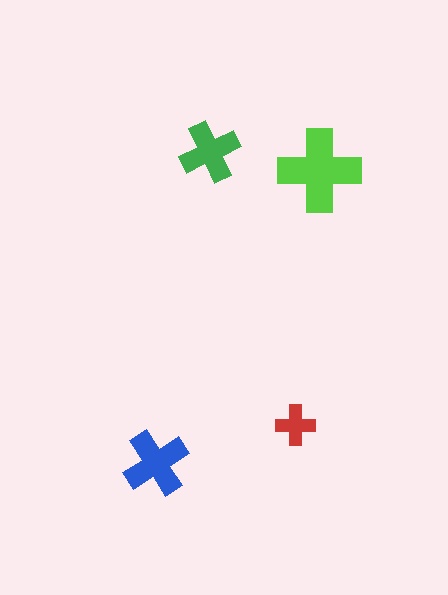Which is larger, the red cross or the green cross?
The green one.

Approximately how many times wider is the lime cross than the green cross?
About 1.5 times wider.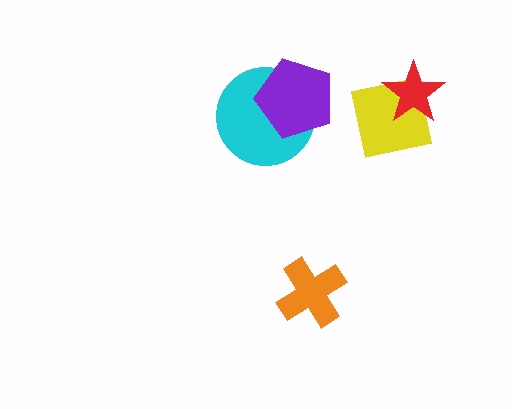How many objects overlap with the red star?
1 object overlaps with the red star.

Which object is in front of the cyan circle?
The purple pentagon is in front of the cyan circle.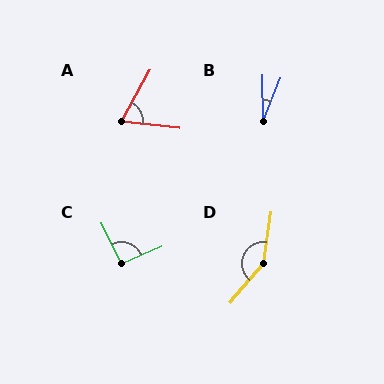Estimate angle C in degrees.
Approximately 92 degrees.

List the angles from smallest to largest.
B (23°), A (68°), C (92°), D (148°).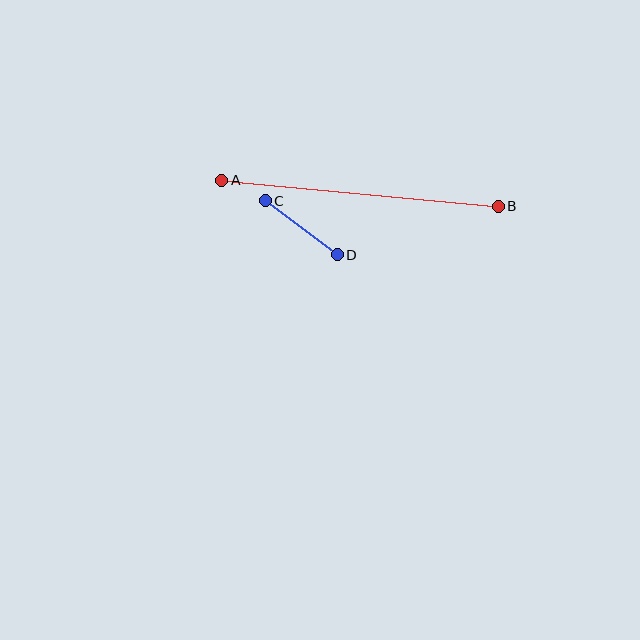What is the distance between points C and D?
The distance is approximately 90 pixels.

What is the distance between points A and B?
The distance is approximately 278 pixels.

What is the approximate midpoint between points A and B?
The midpoint is at approximately (360, 193) pixels.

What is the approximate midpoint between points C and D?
The midpoint is at approximately (301, 228) pixels.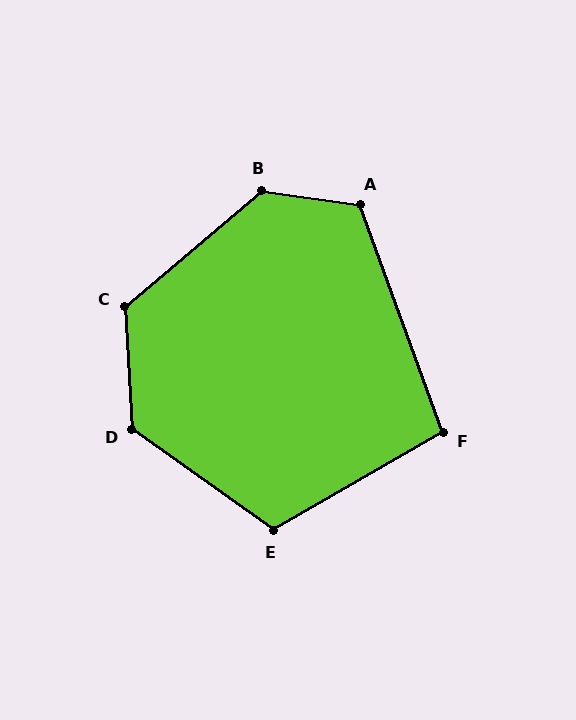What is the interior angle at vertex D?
Approximately 128 degrees (obtuse).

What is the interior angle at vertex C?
Approximately 128 degrees (obtuse).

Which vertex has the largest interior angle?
B, at approximately 132 degrees.